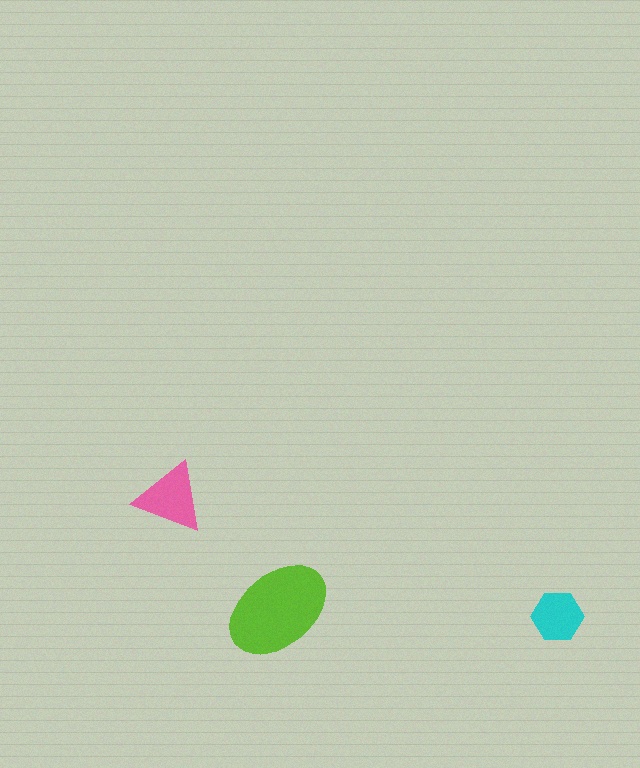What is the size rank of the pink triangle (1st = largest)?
2nd.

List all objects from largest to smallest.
The lime ellipse, the pink triangle, the cyan hexagon.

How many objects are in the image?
There are 3 objects in the image.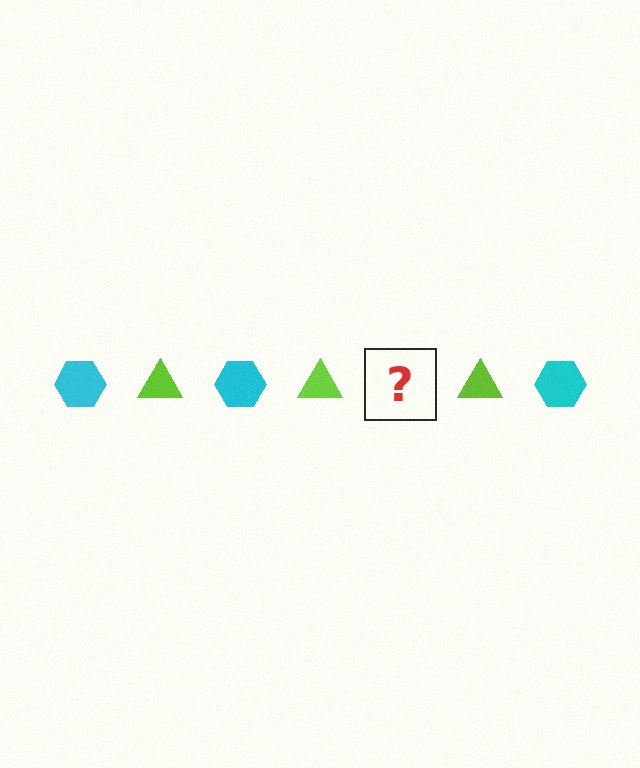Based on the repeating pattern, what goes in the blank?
The blank should be a cyan hexagon.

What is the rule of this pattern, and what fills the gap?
The rule is that the pattern alternates between cyan hexagon and lime triangle. The gap should be filled with a cyan hexagon.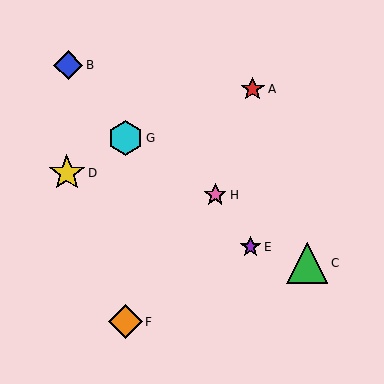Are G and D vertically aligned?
No, G is at x≈126 and D is at x≈67.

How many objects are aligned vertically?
2 objects (F, G) are aligned vertically.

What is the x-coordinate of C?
Object C is at x≈307.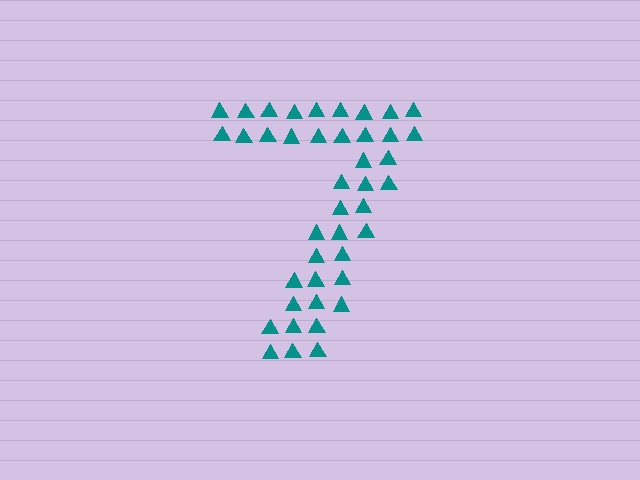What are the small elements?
The small elements are triangles.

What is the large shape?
The large shape is the digit 7.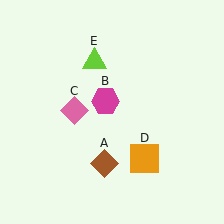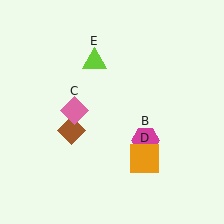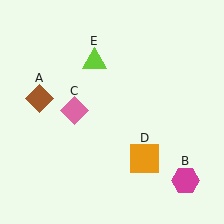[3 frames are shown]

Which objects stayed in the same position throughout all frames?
Pink diamond (object C) and orange square (object D) and lime triangle (object E) remained stationary.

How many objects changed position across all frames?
2 objects changed position: brown diamond (object A), magenta hexagon (object B).